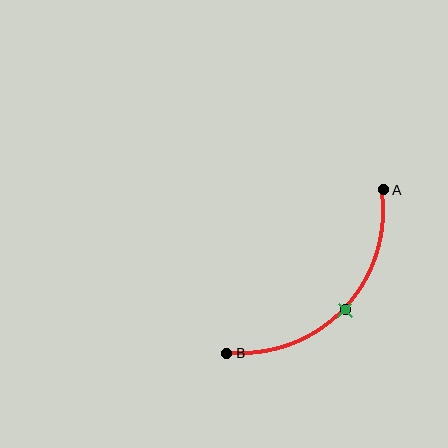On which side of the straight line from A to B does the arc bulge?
The arc bulges below and to the right of the straight line connecting A and B.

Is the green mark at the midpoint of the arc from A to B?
Yes. The green mark lies on the arc at equal arc-length from both A and B — it is the arc midpoint.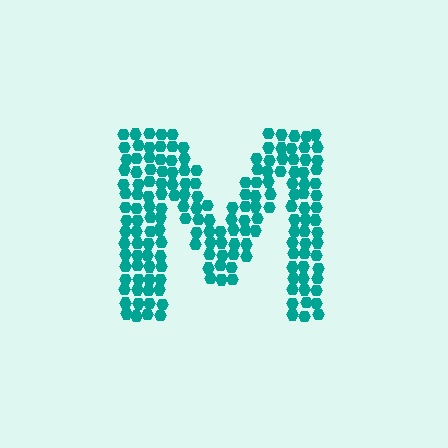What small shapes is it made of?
It is made of small hexagons.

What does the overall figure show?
The overall figure shows the letter M.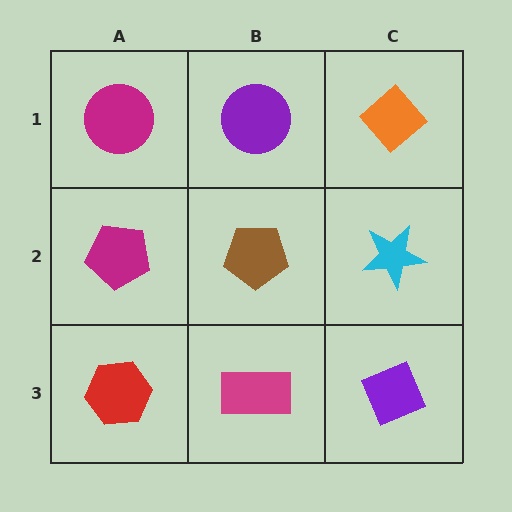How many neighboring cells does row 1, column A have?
2.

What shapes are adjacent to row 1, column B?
A brown pentagon (row 2, column B), a magenta circle (row 1, column A), an orange diamond (row 1, column C).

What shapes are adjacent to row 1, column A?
A magenta pentagon (row 2, column A), a purple circle (row 1, column B).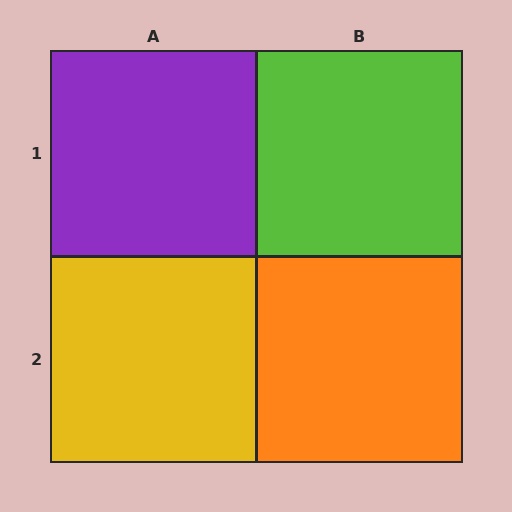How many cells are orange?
1 cell is orange.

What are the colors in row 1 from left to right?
Purple, lime.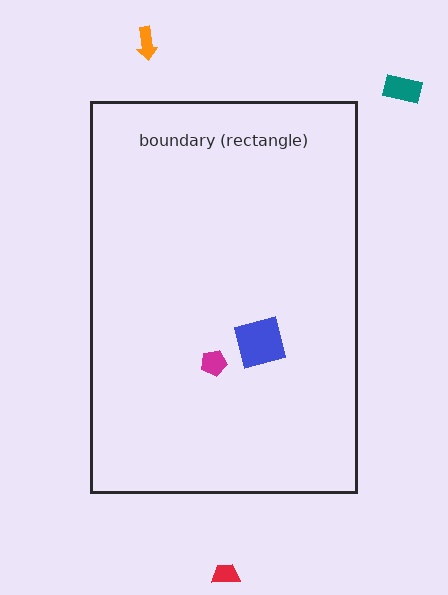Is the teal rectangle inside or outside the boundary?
Outside.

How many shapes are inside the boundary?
2 inside, 3 outside.